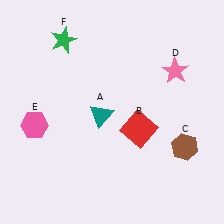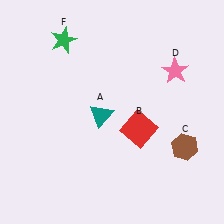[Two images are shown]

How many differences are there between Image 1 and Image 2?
There is 1 difference between the two images.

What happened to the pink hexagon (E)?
The pink hexagon (E) was removed in Image 2. It was in the bottom-left area of Image 1.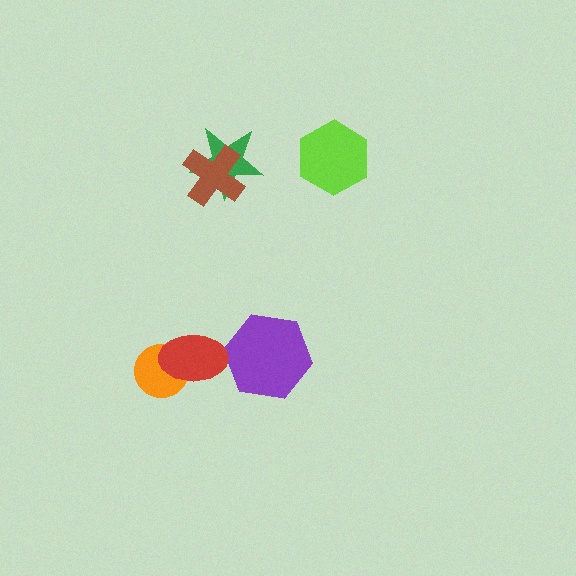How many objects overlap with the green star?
1 object overlaps with the green star.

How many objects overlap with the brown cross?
1 object overlaps with the brown cross.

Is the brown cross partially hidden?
No, no other shape covers it.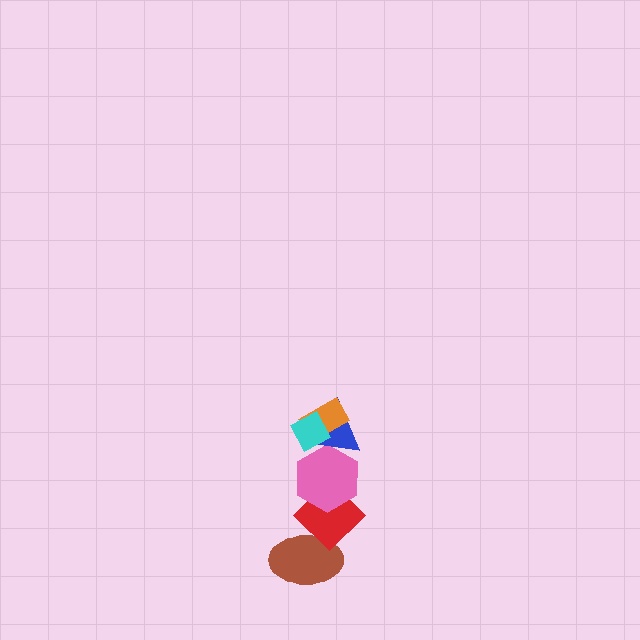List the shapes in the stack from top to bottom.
From top to bottom: the cyan diamond, the orange rectangle, the blue triangle, the pink hexagon, the red diamond, the brown ellipse.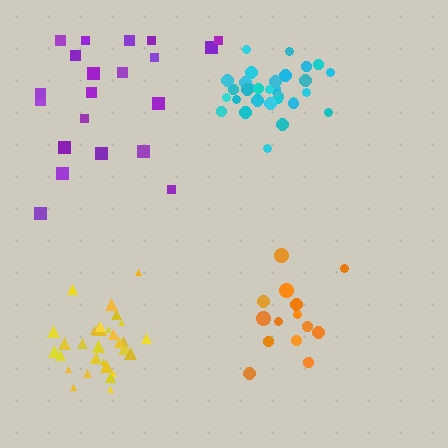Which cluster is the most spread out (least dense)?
Purple.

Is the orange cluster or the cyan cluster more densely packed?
Cyan.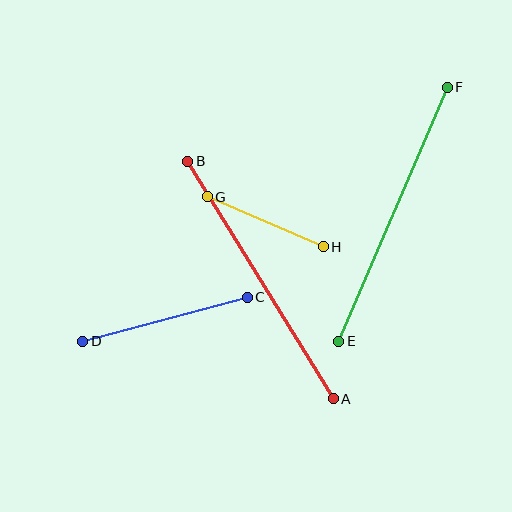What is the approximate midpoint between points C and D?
The midpoint is at approximately (165, 319) pixels.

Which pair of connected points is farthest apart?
Points A and B are farthest apart.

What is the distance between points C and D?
The distance is approximately 170 pixels.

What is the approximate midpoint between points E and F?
The midpoint is at approximately (393, 214) pixels.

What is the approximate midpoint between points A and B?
The midpoint is at approximately (261, 280) pixels.